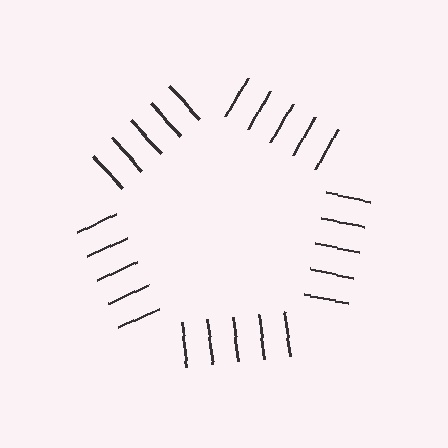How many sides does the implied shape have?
5 sides — the line-ends trace a pentagon.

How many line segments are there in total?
25 — 5 along each of the 5 edges.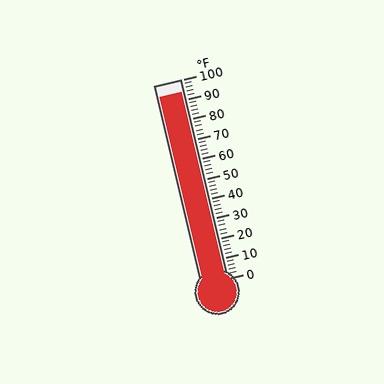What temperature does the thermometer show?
The thermometer shows approximately 94°F.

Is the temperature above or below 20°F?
The temperature is above 20°F.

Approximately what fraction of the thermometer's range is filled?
The thermometer is filled to approximately 95% of its range.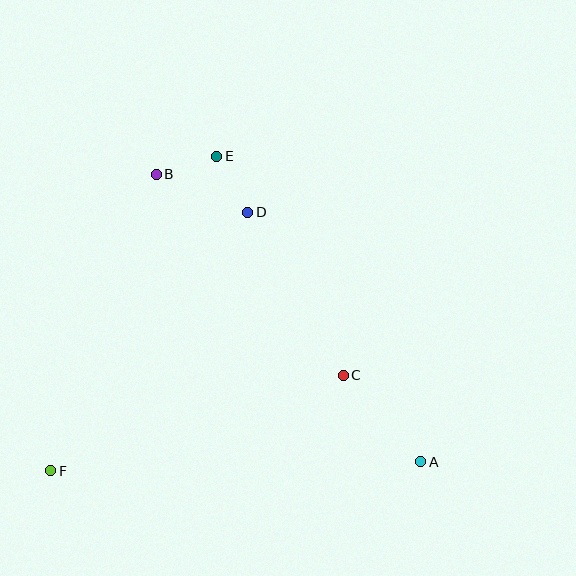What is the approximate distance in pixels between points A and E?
The distance between A and E is approximately 368 pixels.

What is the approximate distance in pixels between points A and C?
The distance between A and C is approximately 116 pixels.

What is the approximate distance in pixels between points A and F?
The distance between A and F is approximately 370 pixels.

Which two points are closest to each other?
Points B and E are closest to each other.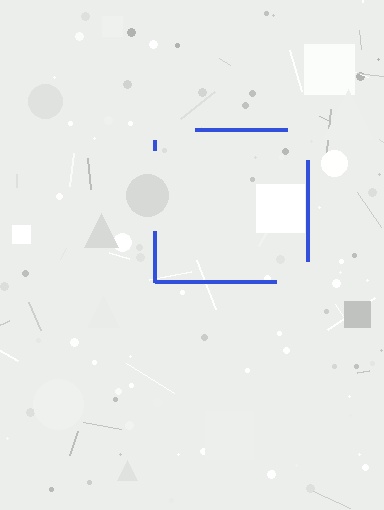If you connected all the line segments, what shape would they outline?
They would outline a square.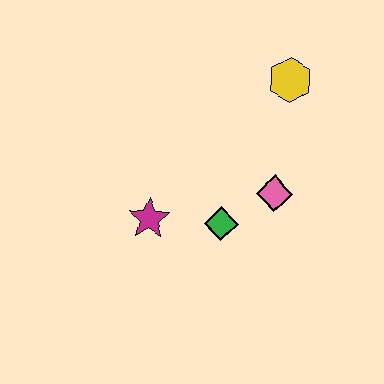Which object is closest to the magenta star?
The green diamond is closest to the magenta star.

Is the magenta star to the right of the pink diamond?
No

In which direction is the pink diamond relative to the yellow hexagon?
The pink diamond is below the yellow hexagon.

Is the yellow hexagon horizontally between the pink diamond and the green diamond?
No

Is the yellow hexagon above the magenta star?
Yes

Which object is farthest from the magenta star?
The yellow hexagon is farthest from the magenta star.